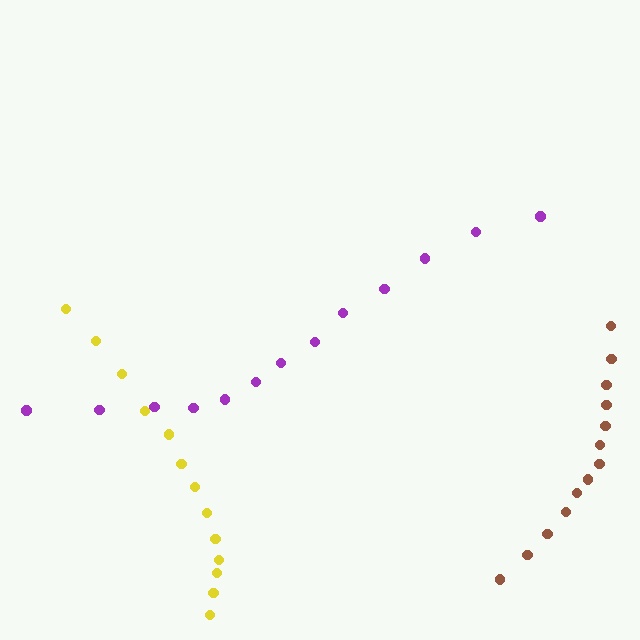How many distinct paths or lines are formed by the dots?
There are 3 distinct paths.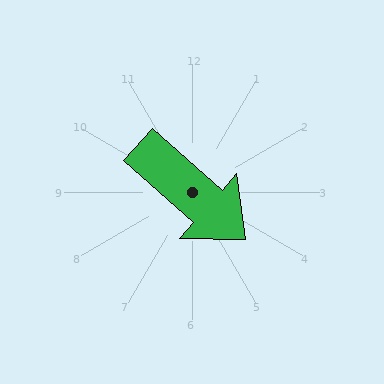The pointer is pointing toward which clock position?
Roughly 4 o'clock.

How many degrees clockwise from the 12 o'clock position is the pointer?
Approximately 131 degrees.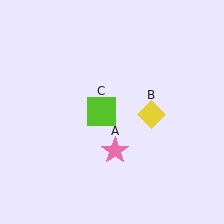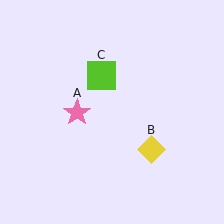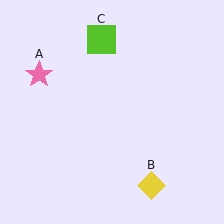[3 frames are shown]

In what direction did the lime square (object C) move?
The lime square (object C) moved up.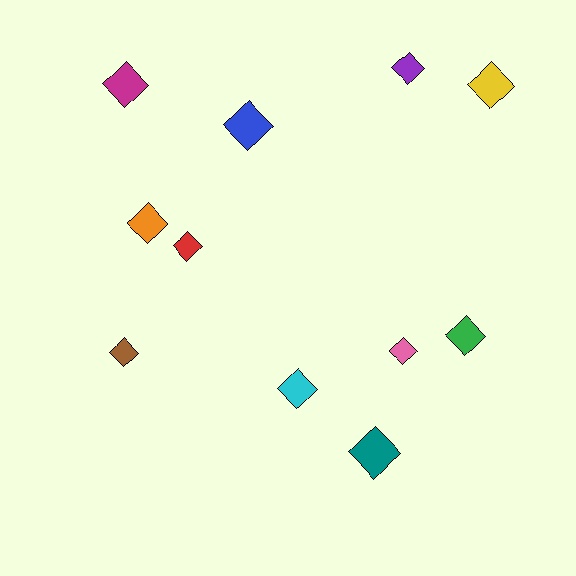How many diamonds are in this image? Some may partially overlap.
There are 11 diamonds.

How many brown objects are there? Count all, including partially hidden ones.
There is 1 brown object.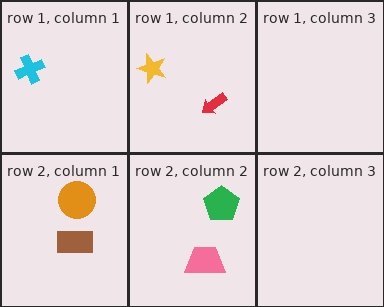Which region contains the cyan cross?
The row 1, column 1 region.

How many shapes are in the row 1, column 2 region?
2.